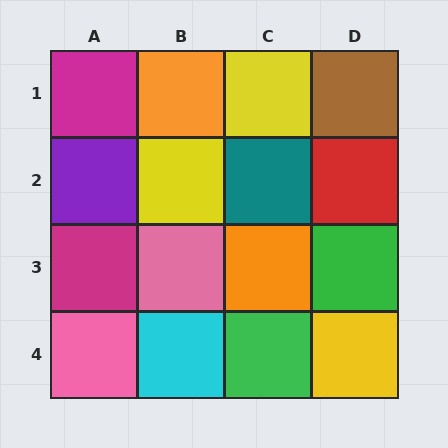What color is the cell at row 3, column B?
Pink.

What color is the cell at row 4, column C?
Green.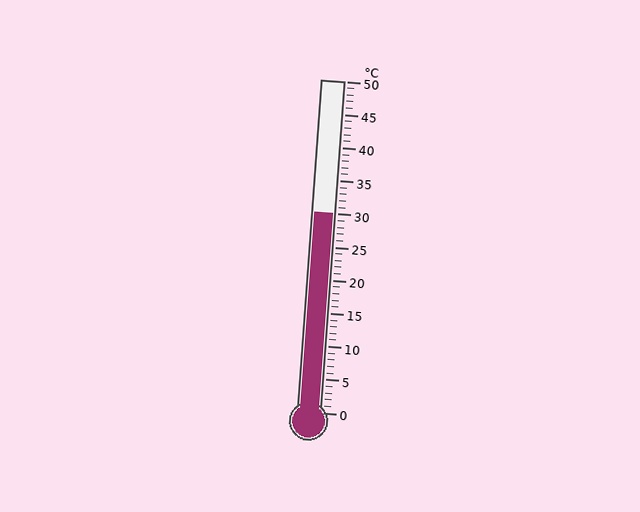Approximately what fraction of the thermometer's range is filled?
The thermometer is filled to approximately 60% of its range.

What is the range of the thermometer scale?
The thermometer scale ranges from 0°C to 50°C.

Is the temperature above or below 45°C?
The temperature is below 45°C.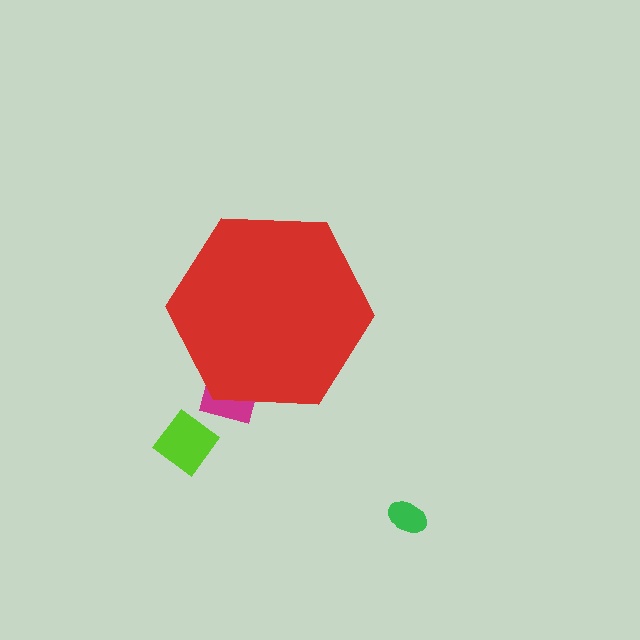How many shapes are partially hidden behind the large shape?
1 shape is partially hidden.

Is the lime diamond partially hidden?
No, the lime diamond is fully visible.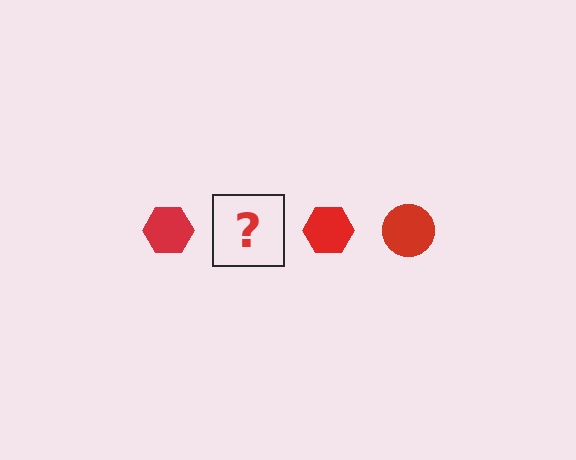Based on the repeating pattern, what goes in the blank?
The blank should be a red circle.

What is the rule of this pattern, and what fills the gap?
The rule is that the pattern cycles through hexagon, circle shapes in red. The gap should be filled with a red circle.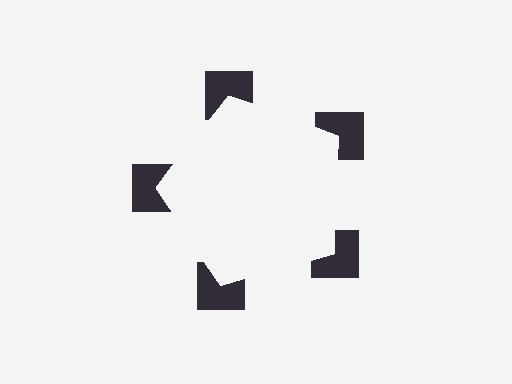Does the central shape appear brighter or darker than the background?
It typically appears slightly brighter than the background, even though no actual brightness change is drawn.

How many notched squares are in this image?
There are 5 — one at each vertex of the illusory pentagon.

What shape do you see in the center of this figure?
An illusory pentagon — its edges are inferred from the aligned wedge cuts in the notched squares, not physically drawn.